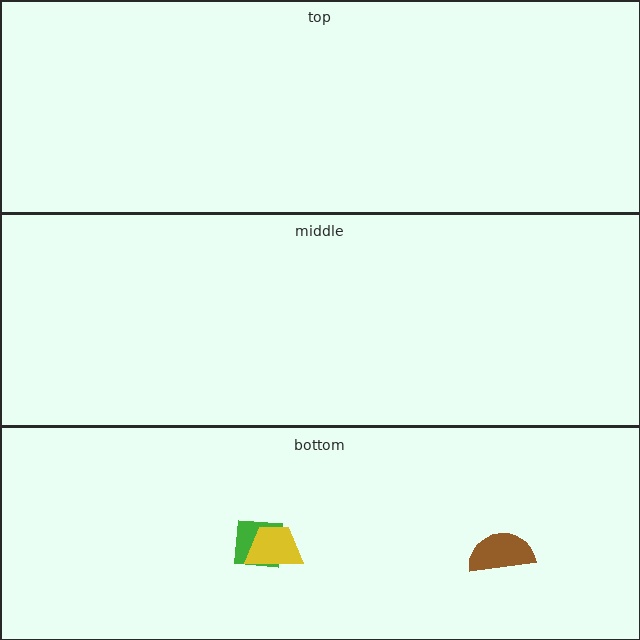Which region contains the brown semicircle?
The bottom region.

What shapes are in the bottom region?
The green square, the brown semicircle, the yellow trapezoid.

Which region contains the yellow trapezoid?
The bottom region.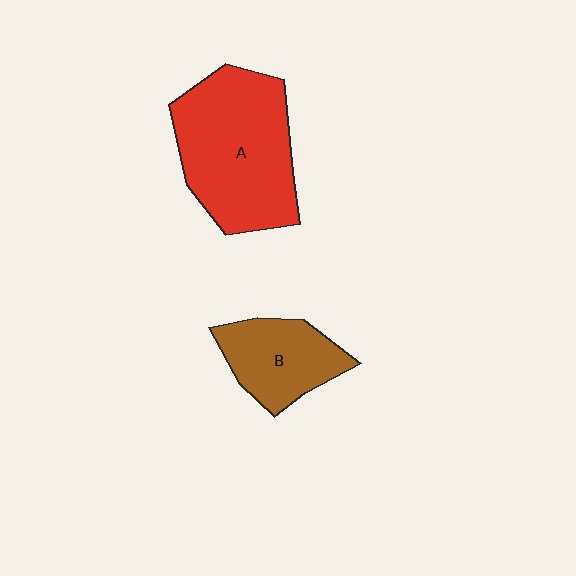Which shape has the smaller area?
Shape B (brown).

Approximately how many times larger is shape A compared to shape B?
Approximately 1.9 times.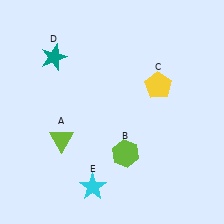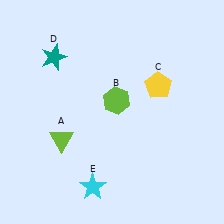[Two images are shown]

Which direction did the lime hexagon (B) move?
The lime hexagon (B) moved up.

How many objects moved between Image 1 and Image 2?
1 object moved between the two images.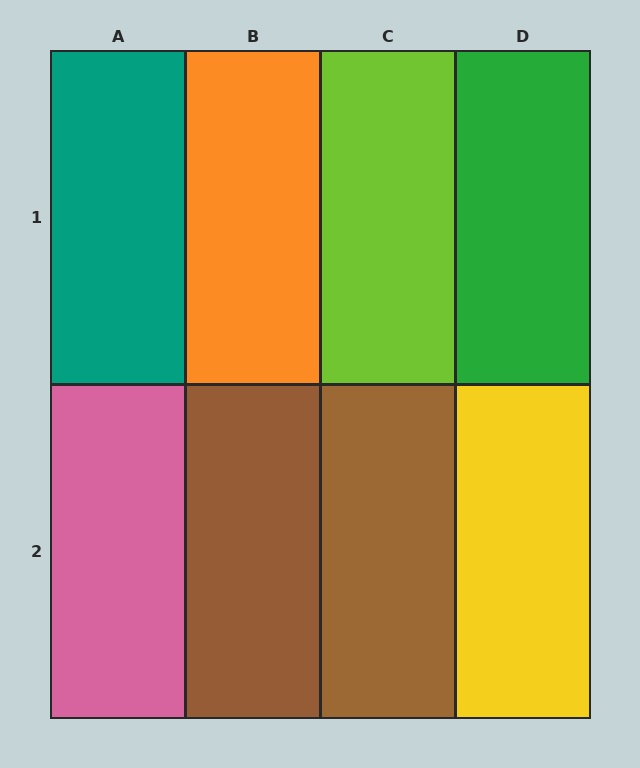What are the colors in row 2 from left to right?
Pink, brown, brown, yellow.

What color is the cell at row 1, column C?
Lime.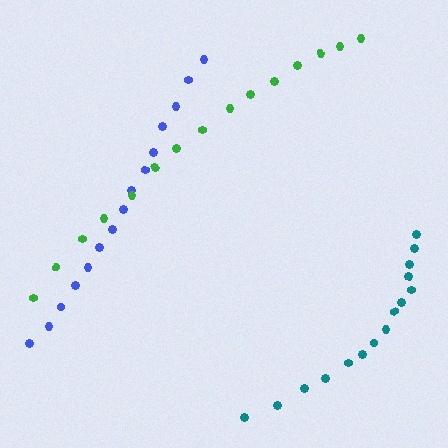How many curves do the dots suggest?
There are 3 distinct paths.